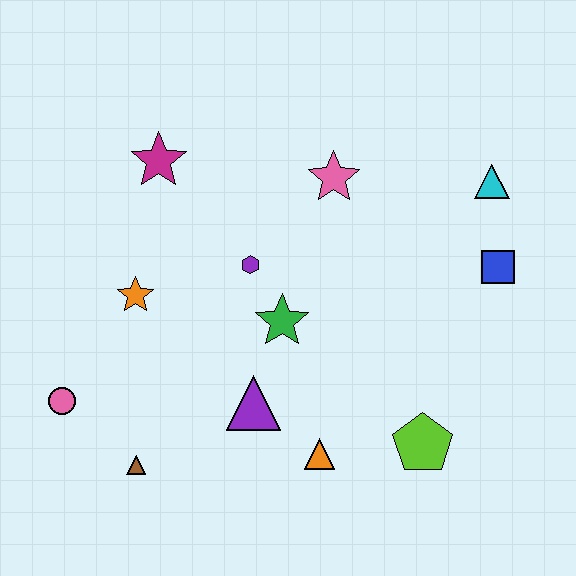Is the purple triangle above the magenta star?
No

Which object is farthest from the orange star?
The cyan triangle is farthest from the orange star.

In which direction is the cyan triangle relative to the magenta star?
The cyan triangle is to the right of the magenta star.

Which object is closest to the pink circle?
The brown triangle is closest to the pink circle.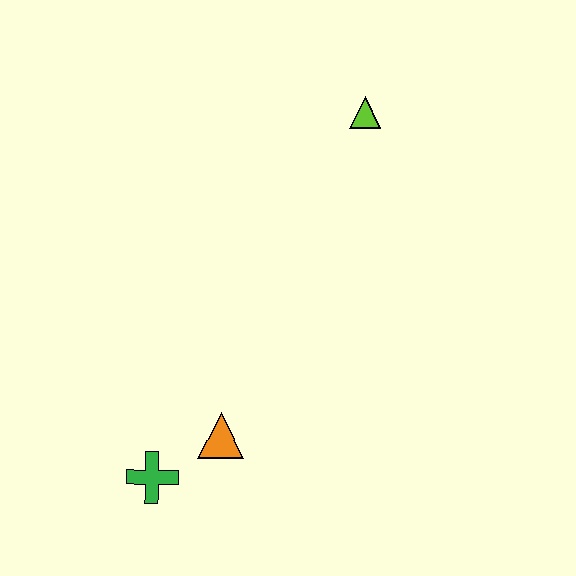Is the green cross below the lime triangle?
Yes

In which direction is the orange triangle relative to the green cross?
The orange triangle is to the right of the green cross.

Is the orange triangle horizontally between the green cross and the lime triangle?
Yes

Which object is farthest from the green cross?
The lime triangle is farthest from the green cross.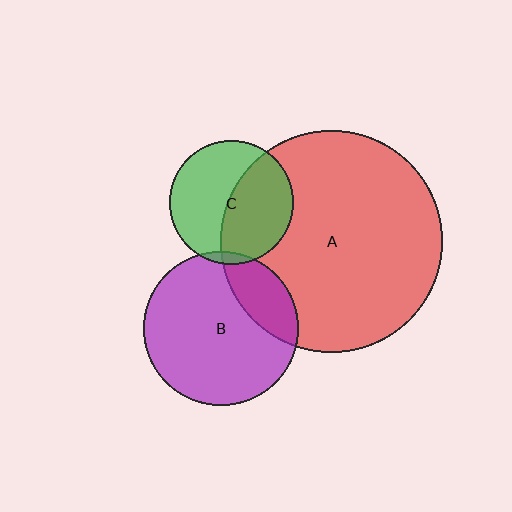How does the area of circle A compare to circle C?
Approximately 3.2 times.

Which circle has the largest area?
Circle A (red).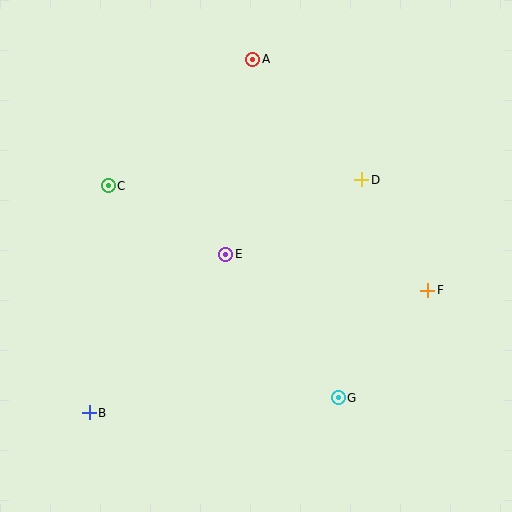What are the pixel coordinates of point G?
Point G is at (338, 398).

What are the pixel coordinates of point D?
Point D is at (362, 180).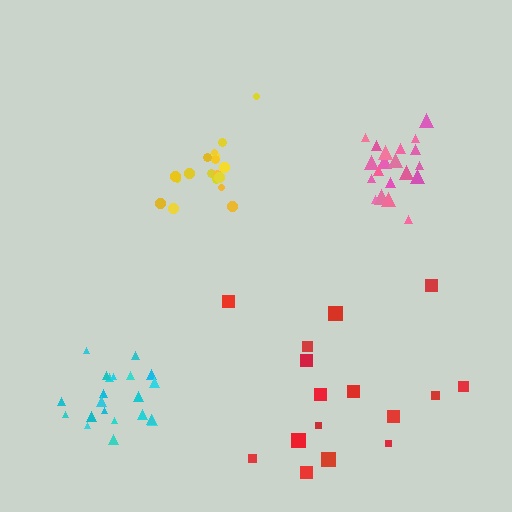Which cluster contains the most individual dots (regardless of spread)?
Cyan (21).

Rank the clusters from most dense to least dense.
pink, yellow, cyan, red.